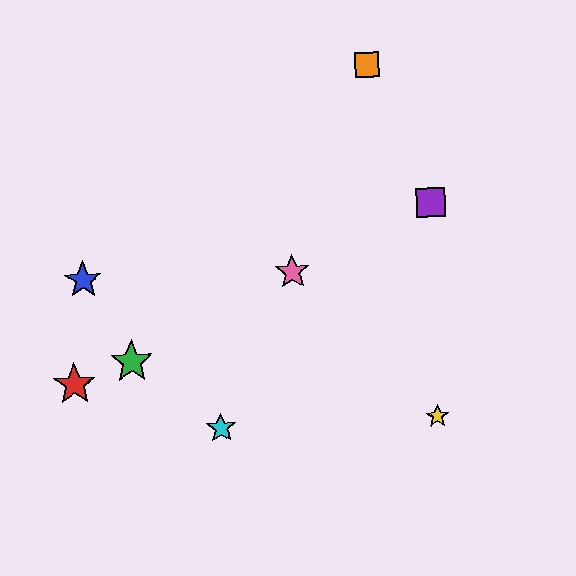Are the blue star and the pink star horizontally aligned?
Yes, both are at y≈280.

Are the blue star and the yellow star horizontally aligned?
No, the blue star is at y≈280 and the yellow star is at y≈416.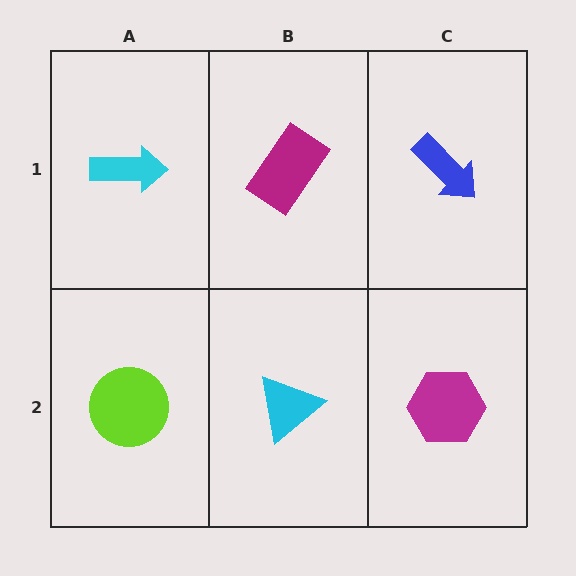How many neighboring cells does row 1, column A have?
2.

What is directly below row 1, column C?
A magenta hexagon.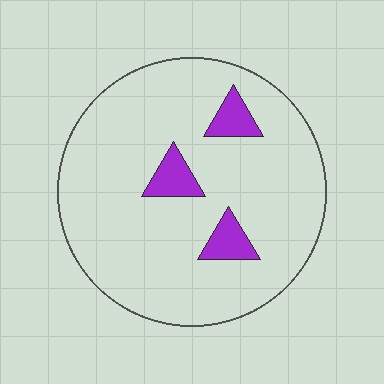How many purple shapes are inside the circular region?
3.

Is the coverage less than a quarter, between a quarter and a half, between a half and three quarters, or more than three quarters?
Less than a quarter.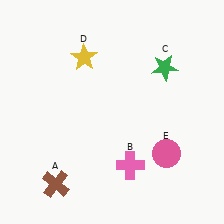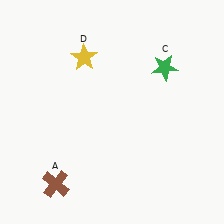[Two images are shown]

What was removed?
The pink circle (E), the pink cross (B) were removed in Image 2.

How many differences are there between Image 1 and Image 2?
There are 2 differences between the two images.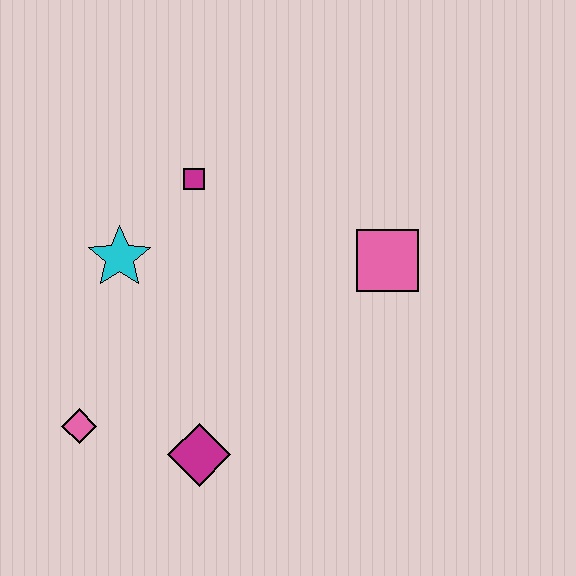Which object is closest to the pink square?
The magenta square is closest to the pink square.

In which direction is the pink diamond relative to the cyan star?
The pink diamond is below the cyan star.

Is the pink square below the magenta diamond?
No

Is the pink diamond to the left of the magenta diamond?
Yes